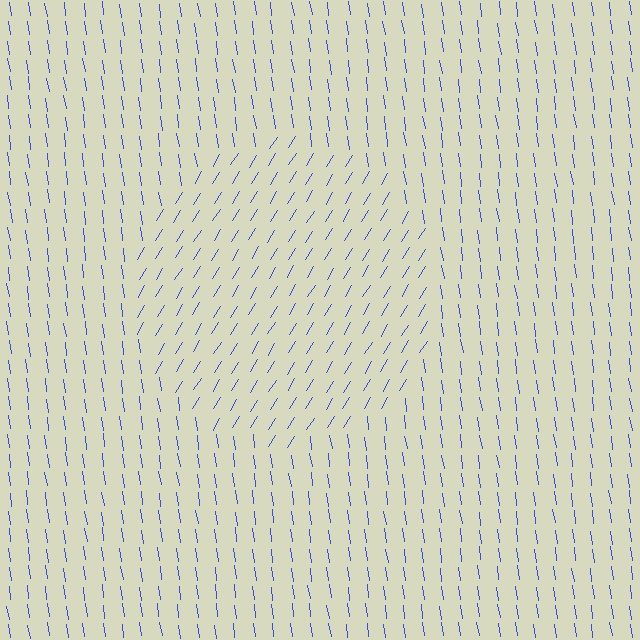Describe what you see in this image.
The image is filled with small blue line segments. A circle region in the image has lines oriented differently from the surrounding lines, creating a visible texture boundary.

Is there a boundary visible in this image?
Yes, there is a texture boundary formed by a change in line orientation.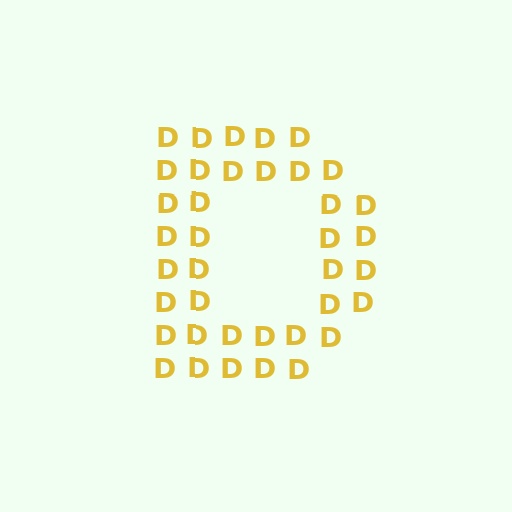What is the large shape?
The large shape is the letter D.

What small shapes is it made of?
It is made of small letter D's.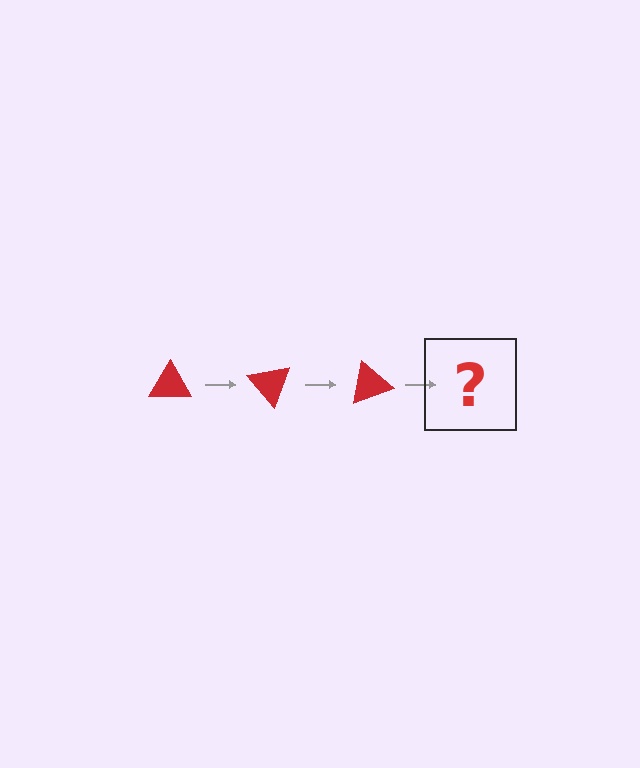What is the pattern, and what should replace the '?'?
The pattern is that the triangle rotates 50 degrees each step. The '?' should be a red triangle rotated 150 degrees.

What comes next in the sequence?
The next element should be a red triangle rotated 150 degrees.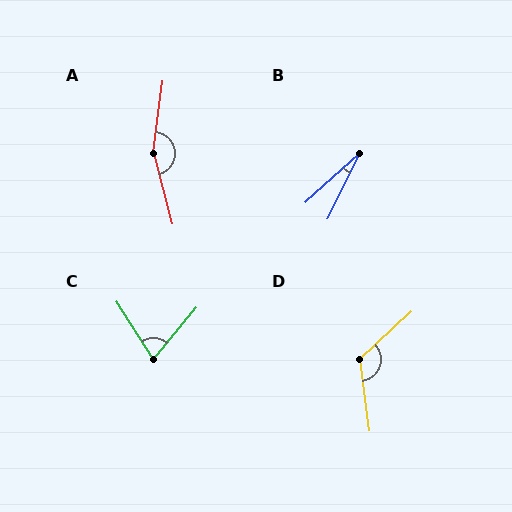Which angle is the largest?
A, at approximately 157 degrees.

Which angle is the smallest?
B, at approximately 21 degrees.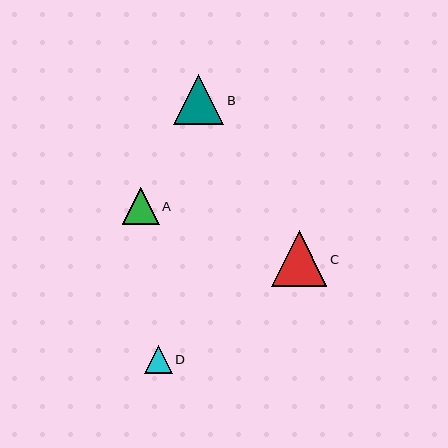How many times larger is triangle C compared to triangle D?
Triangle C is approximately 2.0 times the size of triangle D.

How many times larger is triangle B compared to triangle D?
Triangle B is approximately 1.8 times the size of triangle D.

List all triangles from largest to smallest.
From largest to smallest: C, B, A, D.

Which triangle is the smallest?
Triangle D is the smallest with a size of approximately 28 pixels.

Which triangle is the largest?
Triangle C is the largest with a size of approximately 55 pixels.